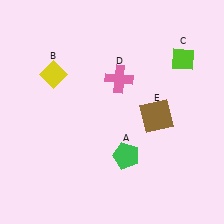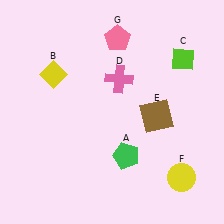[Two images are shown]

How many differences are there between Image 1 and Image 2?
There are 2 differences between the two images.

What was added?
A yellow circle (F), a pink pentagon (G) were added in Image 2.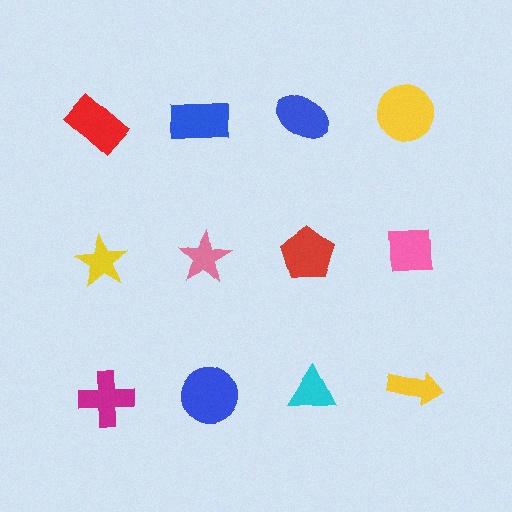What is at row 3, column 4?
A yellow arrow.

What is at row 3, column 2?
A blue circle.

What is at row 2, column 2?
A pink star.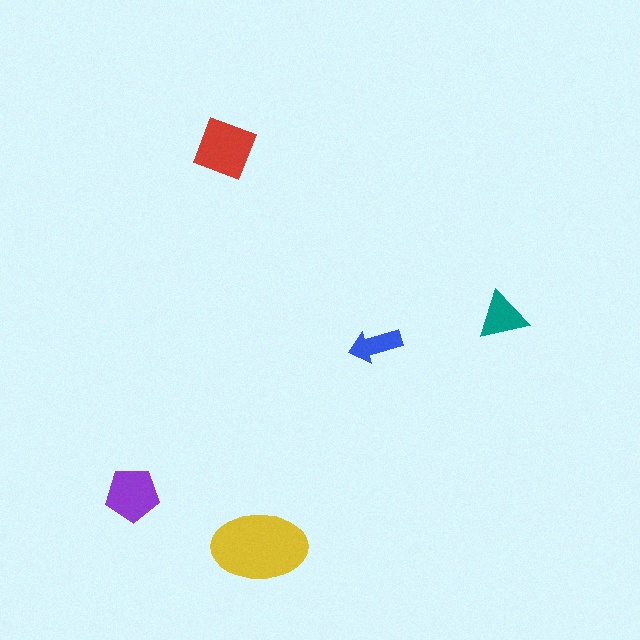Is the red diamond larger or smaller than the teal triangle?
Larger.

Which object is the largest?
The yellow ellipse.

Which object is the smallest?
The blue arrow.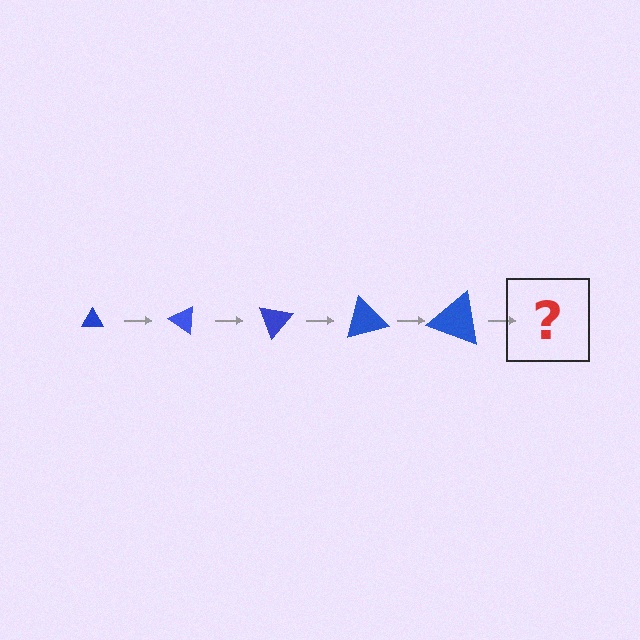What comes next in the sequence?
The next element should be a triangle, larger than the previous one and rotated 175 degrees from the start.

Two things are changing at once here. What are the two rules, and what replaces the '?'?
The two rules are that the triangle grows larger each step and it rotates 35 degrees each step. The '?' should be a triangle, larger than the previous one and rotated 175 degrees from the start.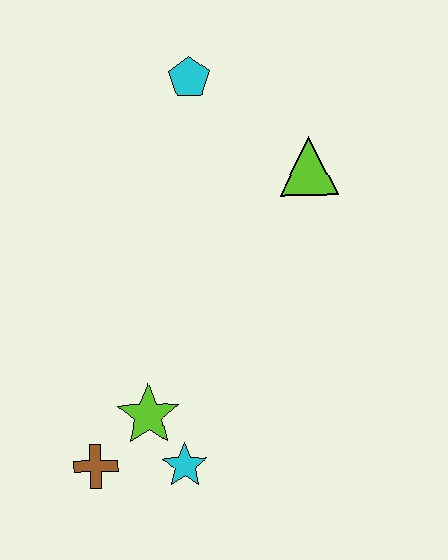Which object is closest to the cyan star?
The lime star is closest to the cyan star.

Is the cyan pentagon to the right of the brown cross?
Yes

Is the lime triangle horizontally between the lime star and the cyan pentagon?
No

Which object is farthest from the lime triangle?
The brown cross is farthest from the lime triangle.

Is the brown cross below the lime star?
Yes